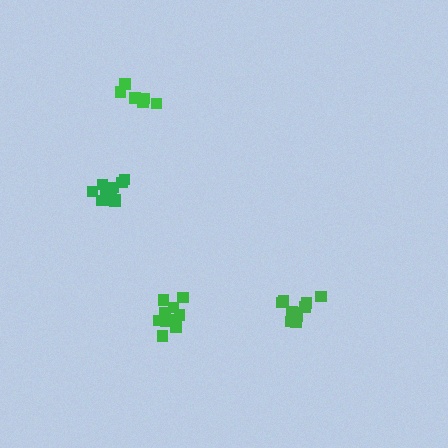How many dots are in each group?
Group 1: 11 dots, Group 2: 10 dots, Group 3: 11 dots, Group 4: 6 dots (38 total).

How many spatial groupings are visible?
There are 4 spatial groupings.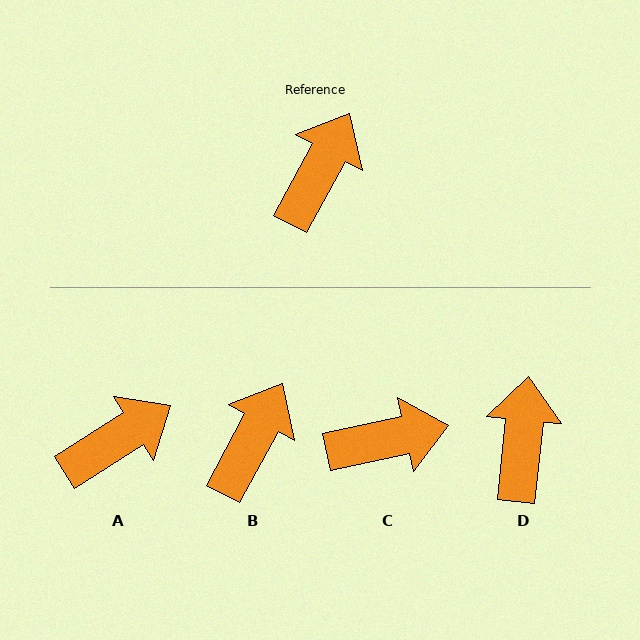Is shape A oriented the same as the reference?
No, it is off by about 29 degrees.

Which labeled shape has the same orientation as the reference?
B.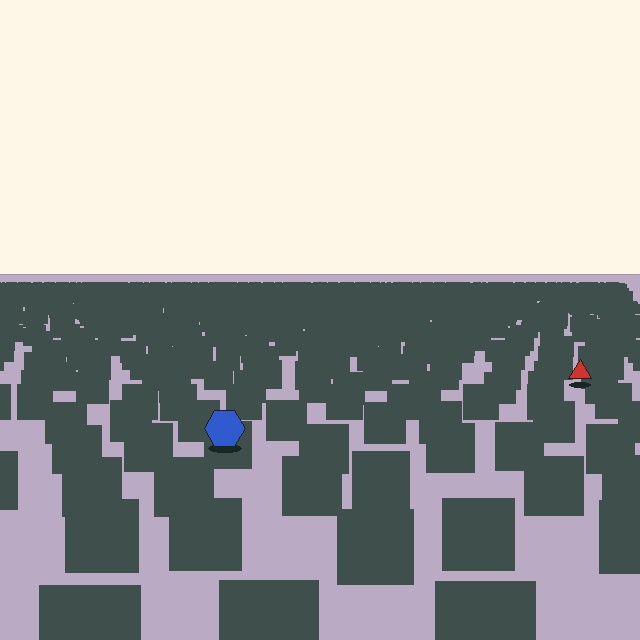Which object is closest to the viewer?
The blue hexagon is closest. The texture marks near it are larger and more spread out.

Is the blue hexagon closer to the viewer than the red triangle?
Yes. The blue hexagon is closer — you can tell from the texture gradient: the ground texture is coarser near it.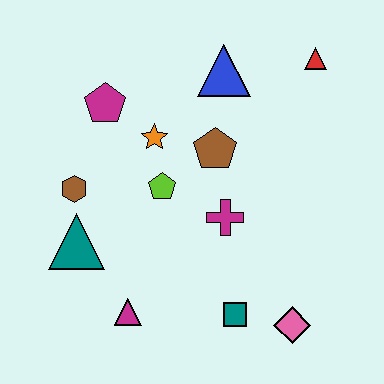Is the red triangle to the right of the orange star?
Yes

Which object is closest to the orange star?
The lime pentagon is closest to the orange star.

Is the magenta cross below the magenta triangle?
No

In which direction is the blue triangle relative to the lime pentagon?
The blue triangle is above the lime pentagon.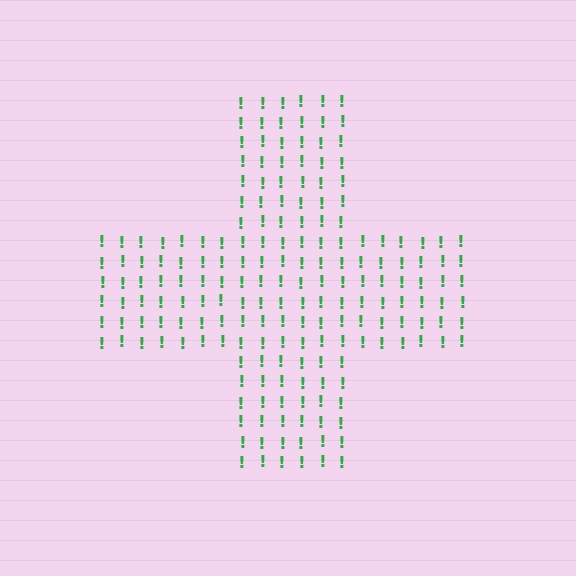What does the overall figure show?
The overall figure shows a cross.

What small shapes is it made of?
It is made of small exclamation marks.